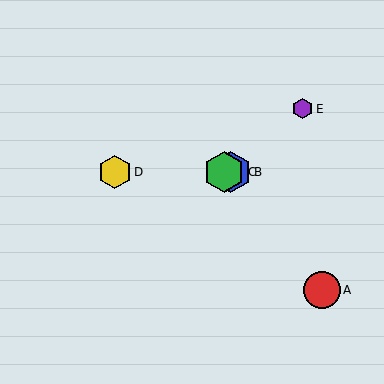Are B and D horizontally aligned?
Yes, both are at y≈172.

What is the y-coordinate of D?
Object D is at y≈172.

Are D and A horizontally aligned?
No, D is at y≈172 and A is at y≈290.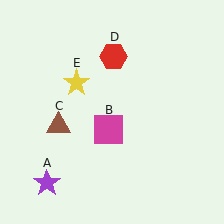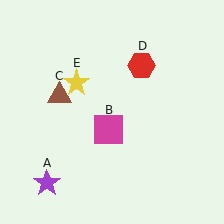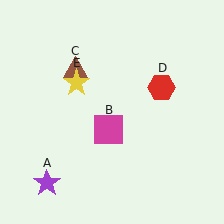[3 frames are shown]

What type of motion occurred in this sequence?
The brown triangle (object C), red hexagon (object D) rotated clockwise around the center of the scene.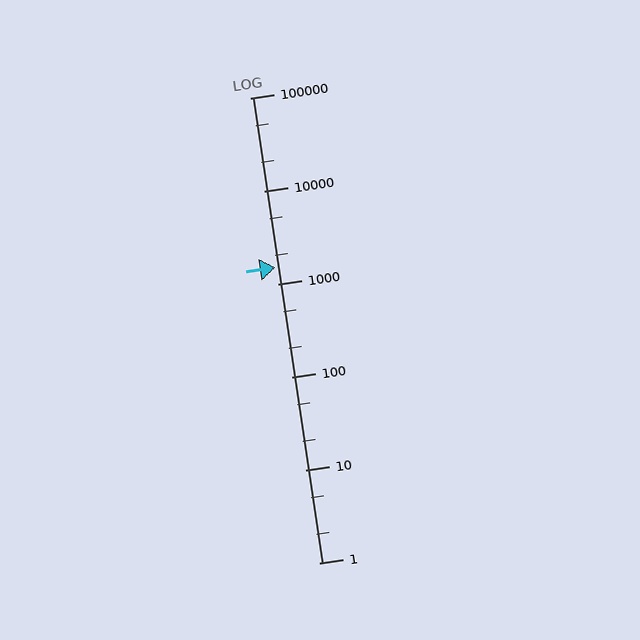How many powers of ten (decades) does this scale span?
The scale spans 5 decades, from 1 to 100000.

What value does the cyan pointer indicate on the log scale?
The pointer indicates approximately 1500.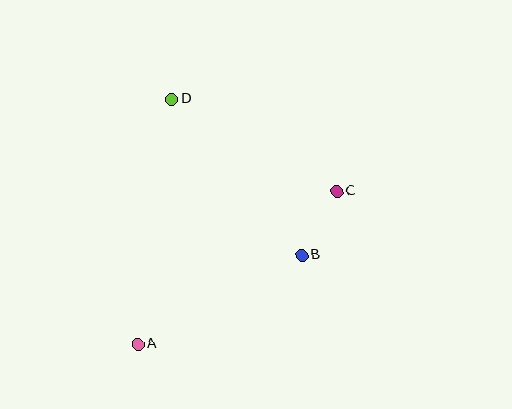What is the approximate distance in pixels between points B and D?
The distance between B and D is approximately 203 pixels.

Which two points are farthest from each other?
Points A and C are farthest from each other.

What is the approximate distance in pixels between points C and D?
The distance between C and D is approximately 189 pixels.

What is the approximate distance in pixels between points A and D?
The distance between A and D is approximately 247 pixels.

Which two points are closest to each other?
Points B and C are closest to each other.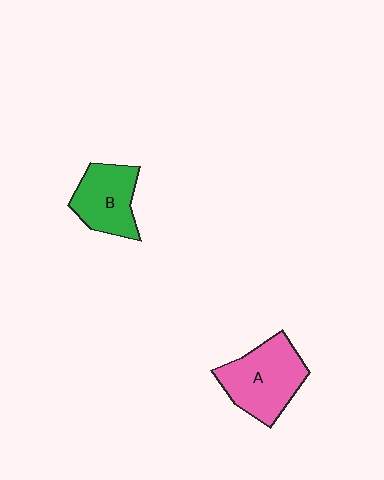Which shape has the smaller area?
Shape B (green).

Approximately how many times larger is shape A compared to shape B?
Approximately 1.3 times.